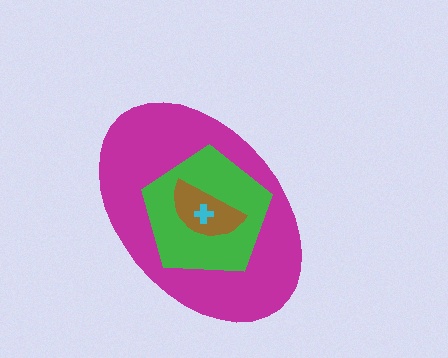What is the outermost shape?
The magenta ellipse.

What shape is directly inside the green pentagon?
The brown semicircle.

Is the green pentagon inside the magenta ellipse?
Yes.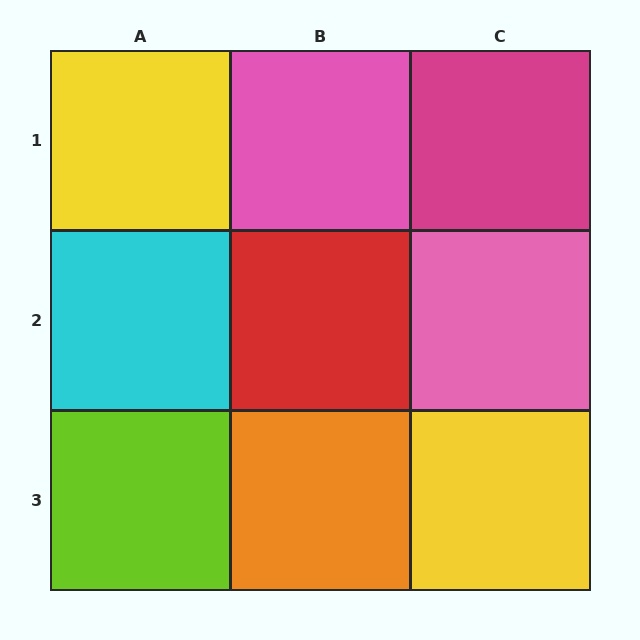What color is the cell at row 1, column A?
Yellow.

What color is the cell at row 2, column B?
Red.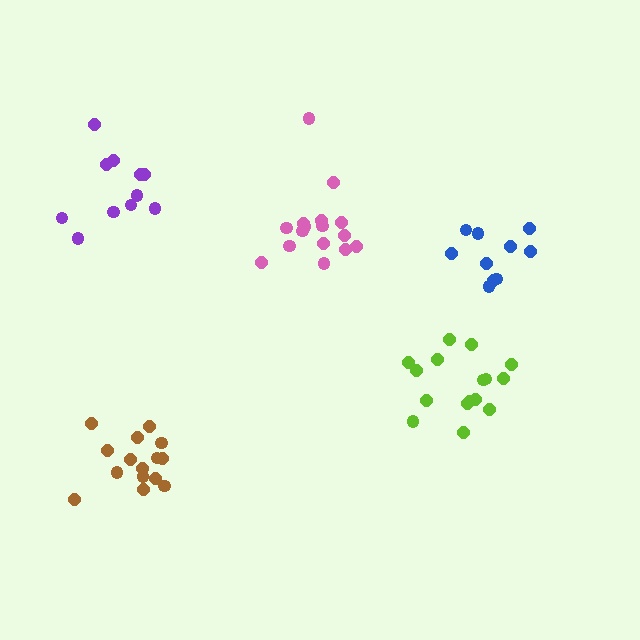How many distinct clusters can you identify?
There are 5 distinct clusters.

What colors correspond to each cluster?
The clusters are colored: lime, pink, blue, purple, brown.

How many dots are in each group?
Group 1: 16 dots, Group 2: 16 dots, Group 3: 10 dots, Group 4: 11 dots, Group 5: 15 dots (68 total).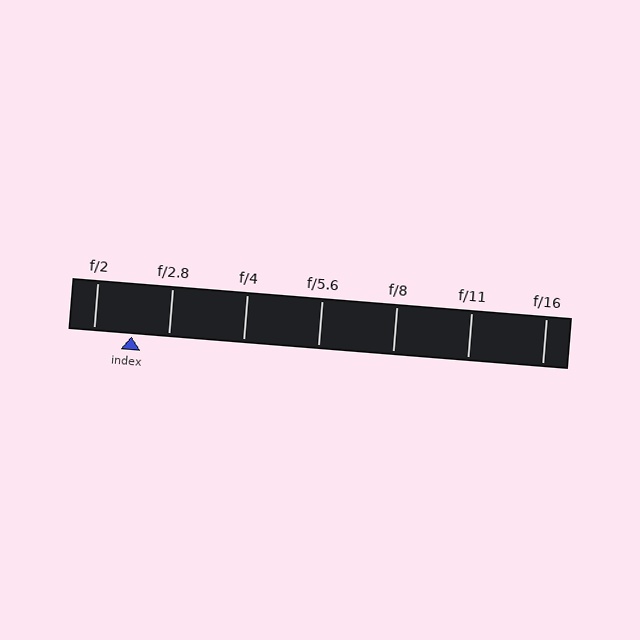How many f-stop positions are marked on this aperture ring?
There are 7 f-stop positions marked.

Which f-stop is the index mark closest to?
The index mark is closest to f/2.8.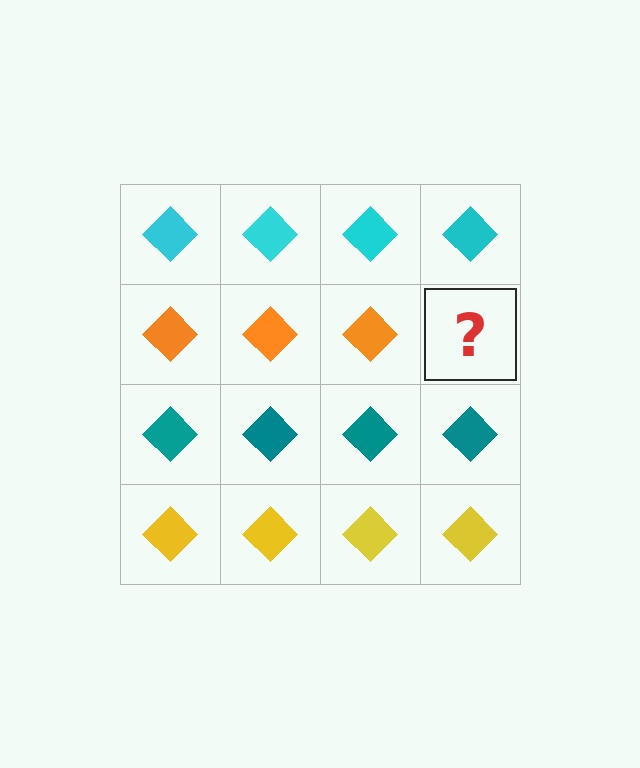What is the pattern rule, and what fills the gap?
The rule is that each row has a consistent color. The gap should be filled with an orange diamond.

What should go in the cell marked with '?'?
The missing cell should contain an orange diamond.